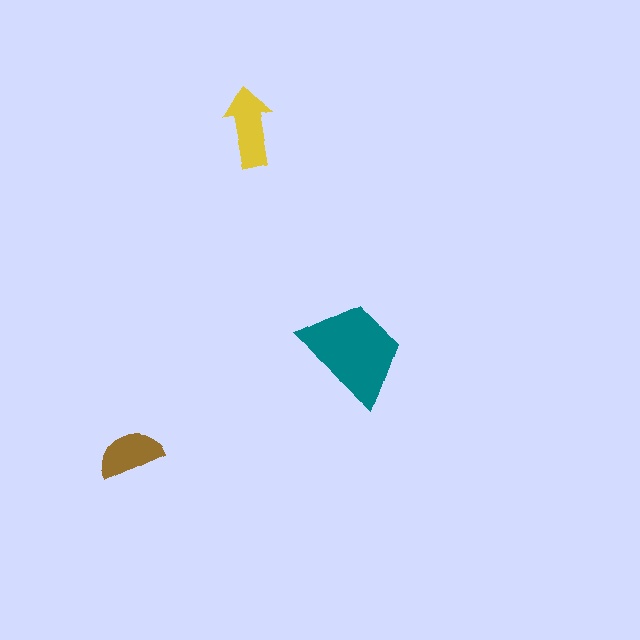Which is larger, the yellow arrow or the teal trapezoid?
The teal trapezoid.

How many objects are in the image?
There are 3 objects in the image.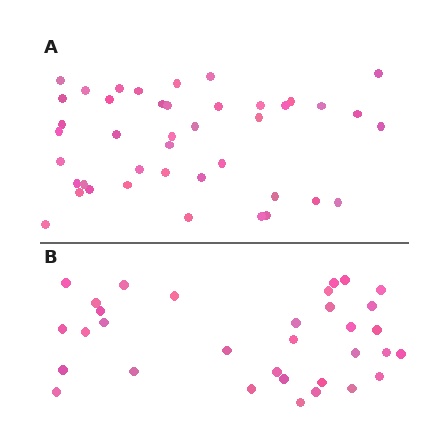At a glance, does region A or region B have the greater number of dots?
Region A (the top region) has more dots.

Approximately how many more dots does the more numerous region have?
Region A has roughly 8 or so more dots than region B.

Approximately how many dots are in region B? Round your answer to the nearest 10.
About 30 dots. (The exact count is 33, which rounds to 30.)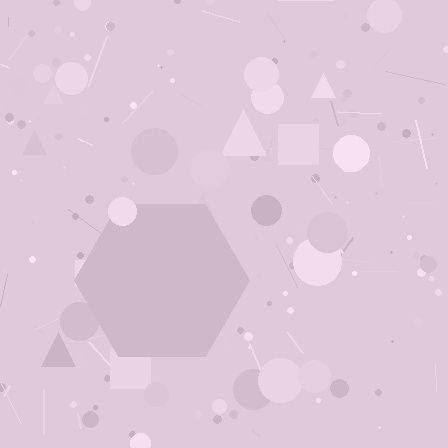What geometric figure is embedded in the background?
A hexagon is embedded in the background.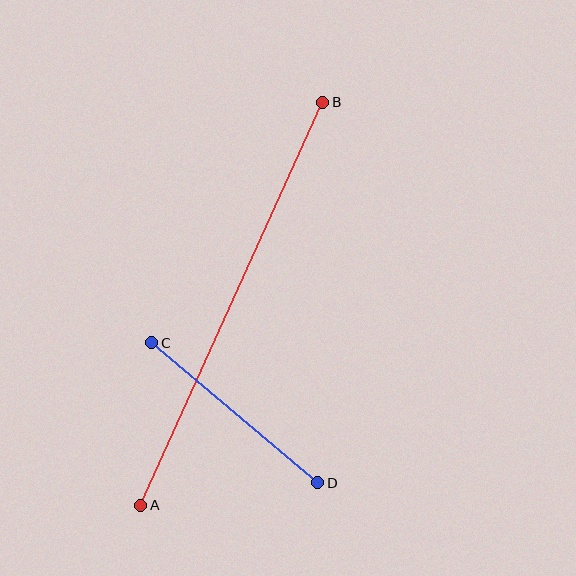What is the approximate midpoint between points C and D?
The midpoint is at approximately (235, 413) pixels.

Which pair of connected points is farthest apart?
Points A and B are farthest apart.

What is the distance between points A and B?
The distance is approximately 442 pixels.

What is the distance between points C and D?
The distance is approximately 218 pixels.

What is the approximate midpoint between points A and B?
The midpoint is at approximately (232, 304) pixels.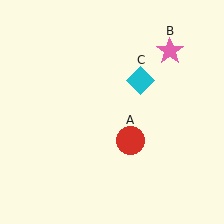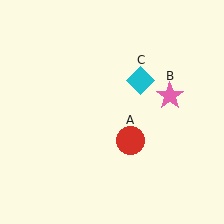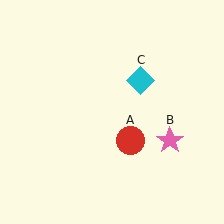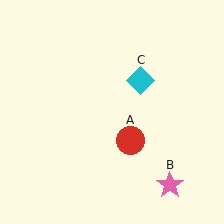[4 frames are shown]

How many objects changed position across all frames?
1 object changed position: pink star (object B).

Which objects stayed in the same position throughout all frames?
Red circle (object A) and cyan diamond (object C) remained stationary.